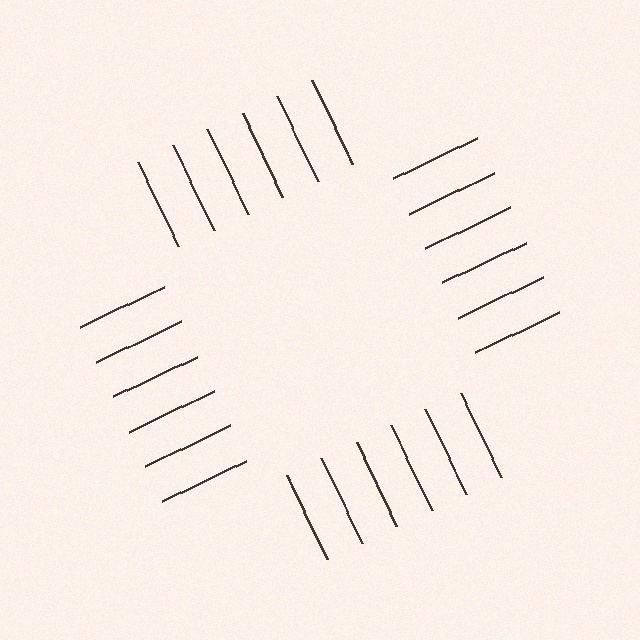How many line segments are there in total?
24 — 6 along each of the 4 edges.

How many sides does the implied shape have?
4 sides — the line-ends trace a square.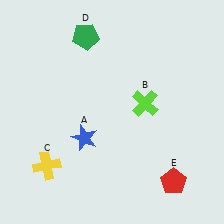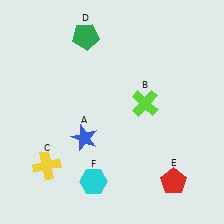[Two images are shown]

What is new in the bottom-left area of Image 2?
A cyan hexagon (F) was added in the bottom-left area of Image 2.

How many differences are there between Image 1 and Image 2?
There is 1 difference between the two images.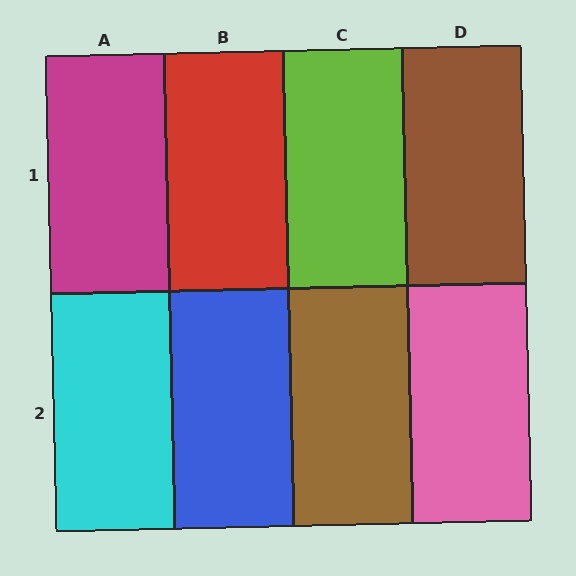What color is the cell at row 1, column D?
Brown.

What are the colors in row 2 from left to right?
Cyan, blue, brown, pink.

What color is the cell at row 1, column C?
Lime.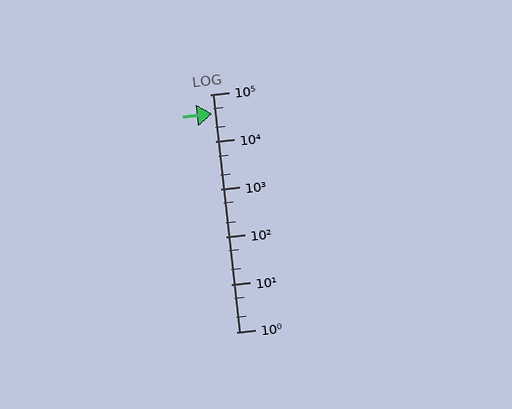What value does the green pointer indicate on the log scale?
The pointer indicates approximately 40000.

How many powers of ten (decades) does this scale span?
The scale spans 5 decades, from 1 to 100000.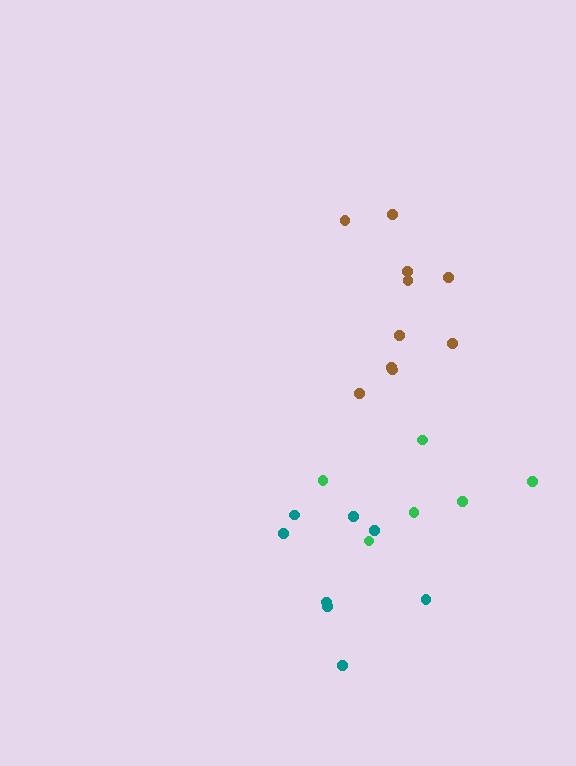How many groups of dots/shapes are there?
There are 3 groups.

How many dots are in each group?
Group 1: 10 dots, Group 2: 8 dots, Group 3: 6 dots (24 total).